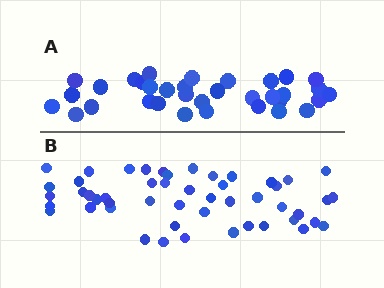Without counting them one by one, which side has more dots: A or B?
Region B (the bottom region) has more dots.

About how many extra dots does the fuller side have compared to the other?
Region B has approximately 15 more dots than region A.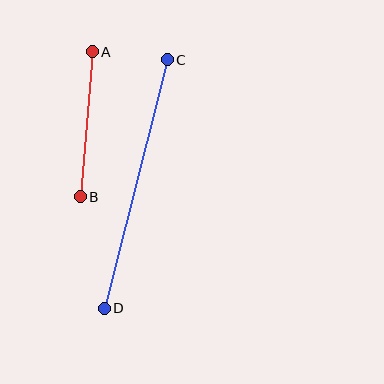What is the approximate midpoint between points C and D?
The midpoint is at approximately (136, 184) pixels.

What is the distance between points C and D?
The distance is approximately 256 pixels.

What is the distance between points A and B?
The distance is approximately 146 pixels.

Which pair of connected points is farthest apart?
Points C and D are farthest apart.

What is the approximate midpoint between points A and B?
The midpoint is at approximately (86, 124) pixels.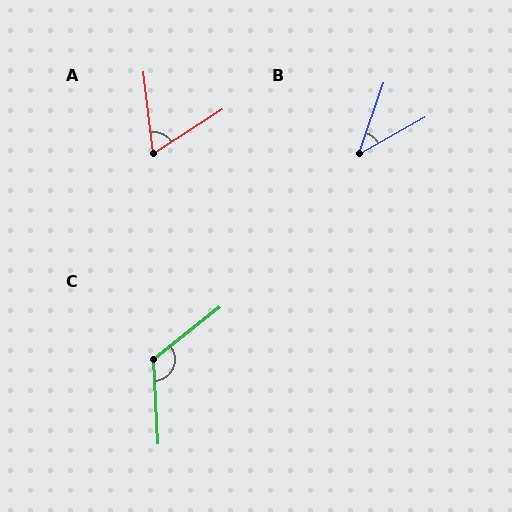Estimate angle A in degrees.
Approximately 64 degrees.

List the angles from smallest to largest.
B (42°), A (64°), C (125°).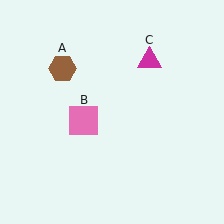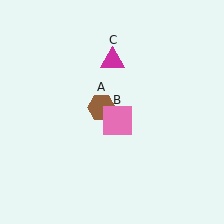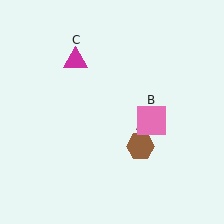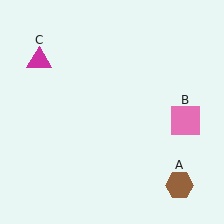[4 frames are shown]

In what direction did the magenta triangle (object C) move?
The magenta triangle (object C) moved left.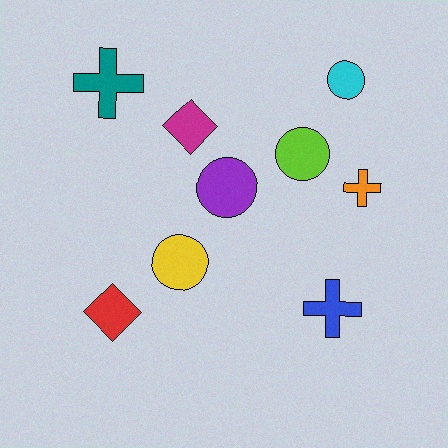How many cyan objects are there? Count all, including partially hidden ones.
There is 1 cyan object.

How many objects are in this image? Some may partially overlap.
There are 9 objects.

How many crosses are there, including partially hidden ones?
There are 3 crosses.